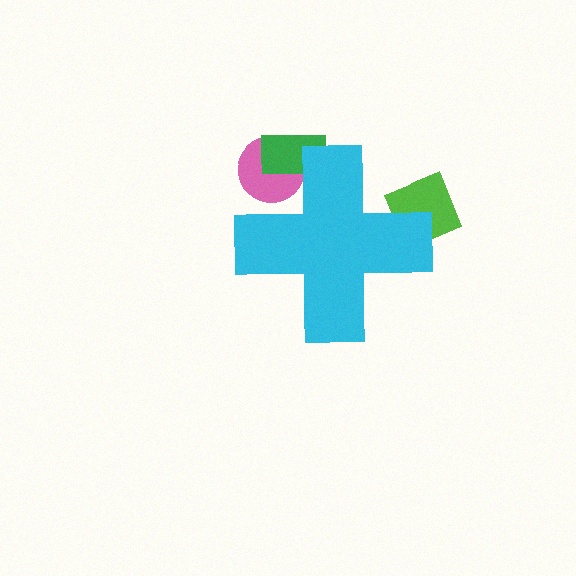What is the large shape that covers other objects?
A cyan cross.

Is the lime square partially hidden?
Yes, the lime square is partially hidden behind the cyan cross.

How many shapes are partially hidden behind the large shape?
3 shapes are partially hidden.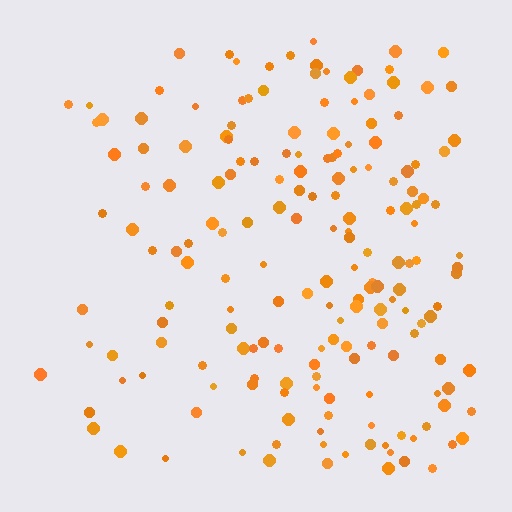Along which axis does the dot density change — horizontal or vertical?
Horizontal.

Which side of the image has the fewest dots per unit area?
The left.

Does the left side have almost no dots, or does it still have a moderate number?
Still a moderate number, just noticeably fewer than the right.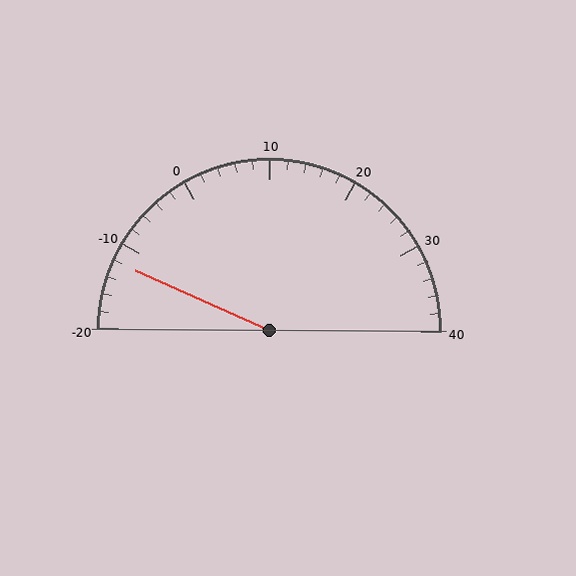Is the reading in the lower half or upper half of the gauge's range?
The reading is in the lower half of the range (-20 to 40).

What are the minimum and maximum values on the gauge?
The gauge ranges from -20 to 40.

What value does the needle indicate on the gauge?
The needle indicates approximately -12.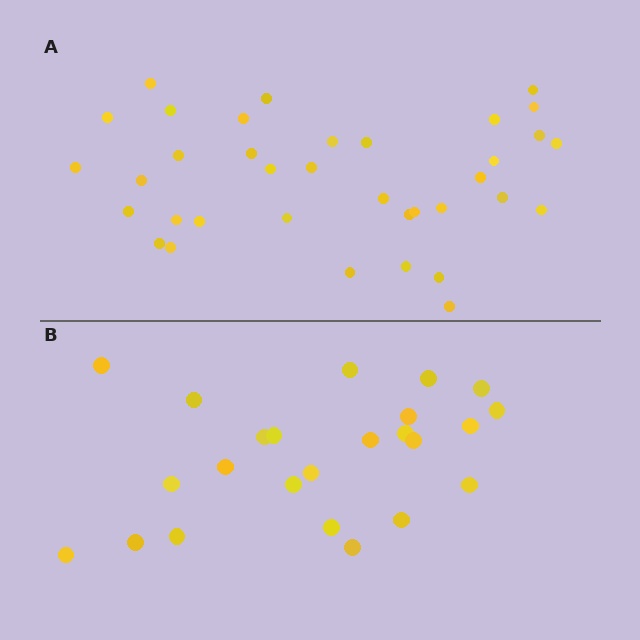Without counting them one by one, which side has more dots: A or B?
Region A (the top region) has more dots.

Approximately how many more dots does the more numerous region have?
Region A has roughly 12 or so more dots than region B.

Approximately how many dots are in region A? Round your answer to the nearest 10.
About 40 dots. (The exact count is 36, which rounds to 40.)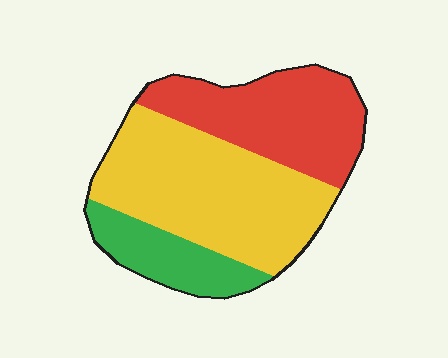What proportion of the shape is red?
Red covers roughly 35% of the shape.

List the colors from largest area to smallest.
From largest to smallest: yellow, red, green.